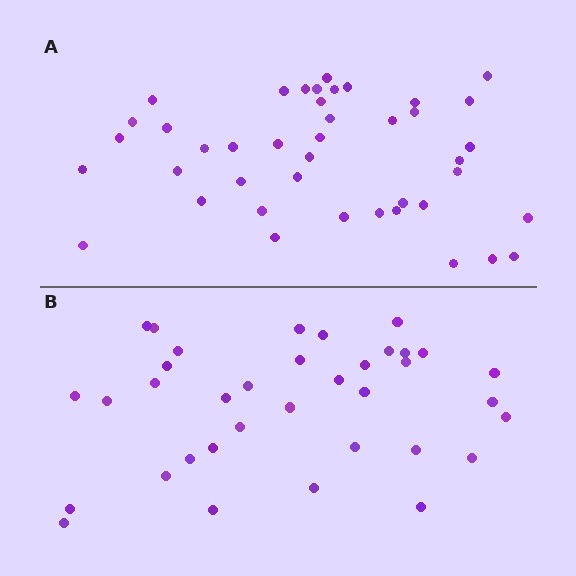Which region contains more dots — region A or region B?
Region A (the top region) has more dots.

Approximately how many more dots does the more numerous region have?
Region A has about 6 more dots than region B.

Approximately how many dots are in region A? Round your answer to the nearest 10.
About 40 dots. (The exact count is 42, which rounds to 40.)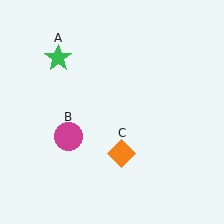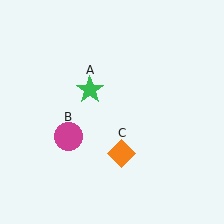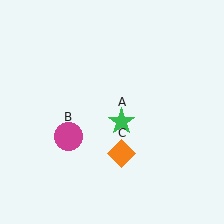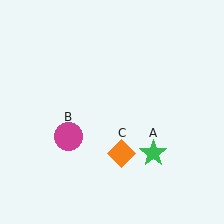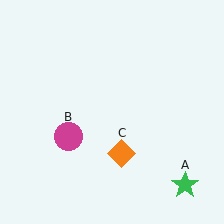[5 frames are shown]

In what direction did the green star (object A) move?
The green star (object A) moved down and to the right.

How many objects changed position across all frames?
1 object changed position: green star (object A).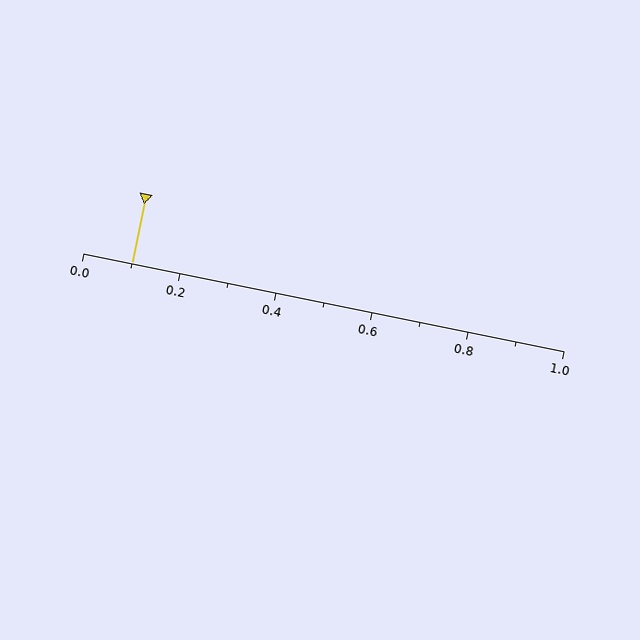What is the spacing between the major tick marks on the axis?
The major ticks are spaced 0.2 apart.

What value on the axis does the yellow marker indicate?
The marker indicates approximately 0.1.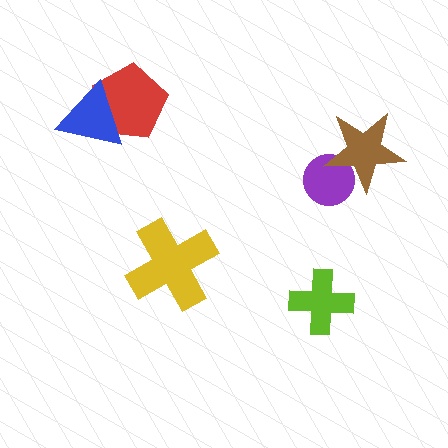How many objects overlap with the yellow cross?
0 objects overlap with the yellow cross.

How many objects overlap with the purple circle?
1 object overlaps with the purple circle.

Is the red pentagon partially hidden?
Yes, it is partially covered by another shape.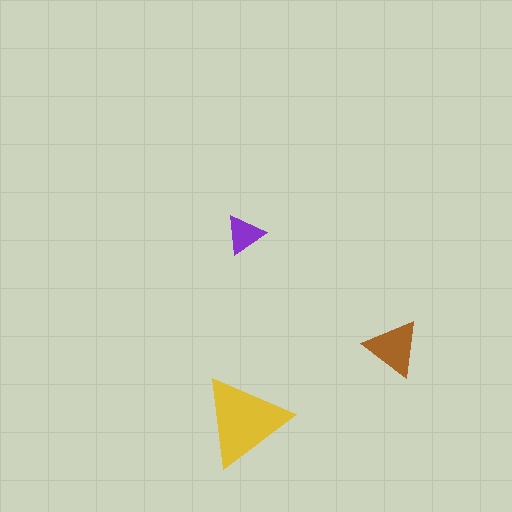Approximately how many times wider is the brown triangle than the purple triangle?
About 1.5 times wider.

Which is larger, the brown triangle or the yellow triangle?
The yellow one.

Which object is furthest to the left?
The yellow triangle is leftmost.